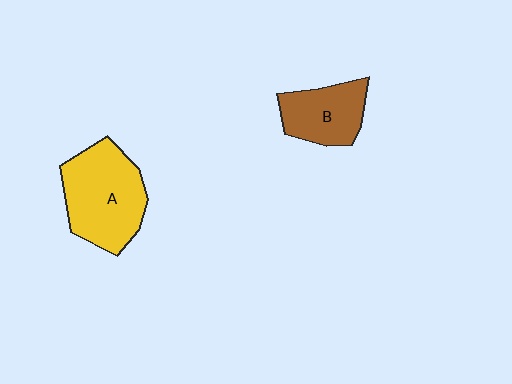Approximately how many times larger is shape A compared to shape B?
Approximately 1.6 times.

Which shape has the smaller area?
Shape B (brown).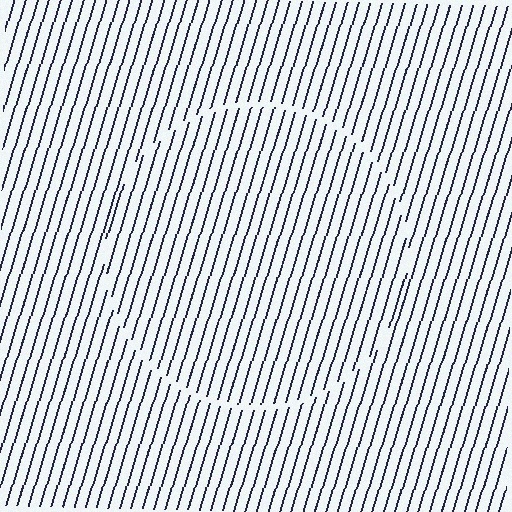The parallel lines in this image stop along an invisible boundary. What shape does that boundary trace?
An illusory circle. The interior of the shape contains the same grating, shifted by half a period — the contour is defined by the phase discontinuity where line-ends from the inner and outer gratings abut.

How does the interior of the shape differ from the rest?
The interior of the shape contains the same grating, shifted by half a period — the contour is defined by the phase discontinuity where line-ends from the inner and outer gratings abut.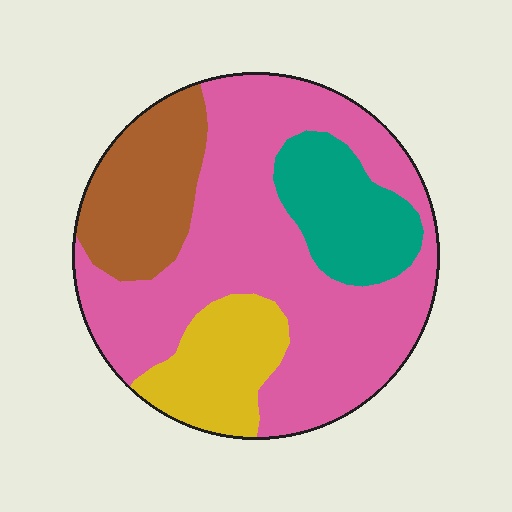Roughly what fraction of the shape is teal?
Teal covers around 15% of the shape.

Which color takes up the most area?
Pink, at roughly 55%.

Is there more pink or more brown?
Pink.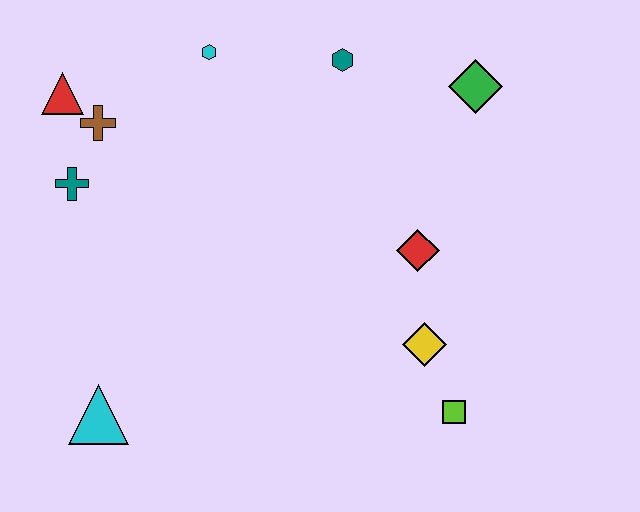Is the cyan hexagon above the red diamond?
Yes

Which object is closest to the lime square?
The yellow diamond is closest to the lime square.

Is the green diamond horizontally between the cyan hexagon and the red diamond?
No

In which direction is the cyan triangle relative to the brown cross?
The cyan triangle is below the brown cross.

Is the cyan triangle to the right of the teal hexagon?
No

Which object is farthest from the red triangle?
The lime square is farthest from the red triangle.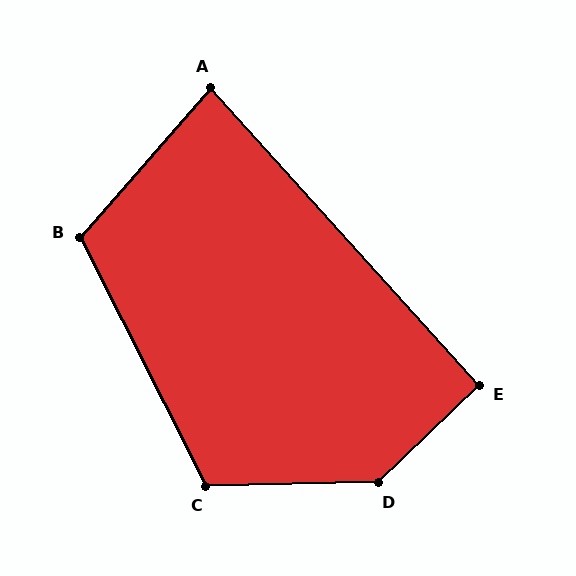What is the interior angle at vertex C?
Approximately 116 degrees (obtuse).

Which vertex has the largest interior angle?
D, at approximately 137 degrees.